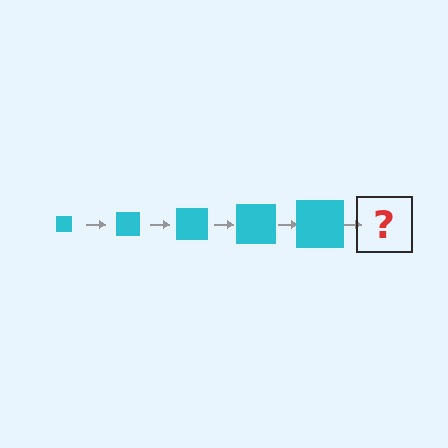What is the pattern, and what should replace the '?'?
The pattern is that the square gets progressively larger each step. The '?' should be a cyan square, larger than the previous one.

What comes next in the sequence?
The next element should be a cyan square, larger than the previous one.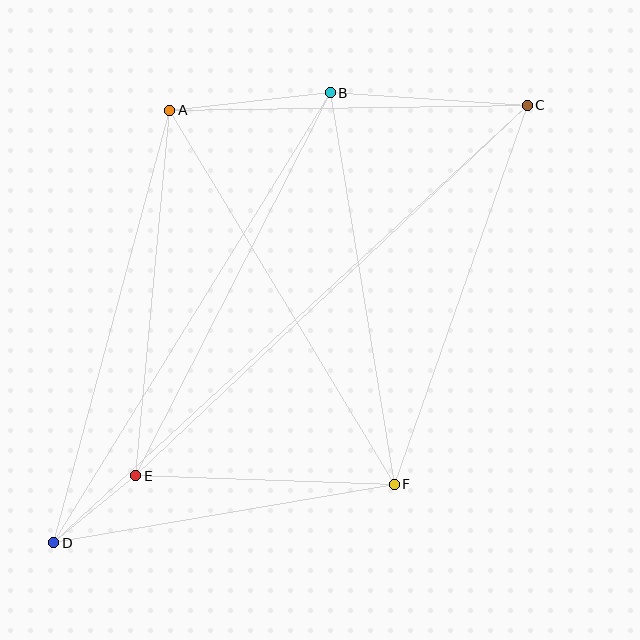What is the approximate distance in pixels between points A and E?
The distance between A and E is approximately 367 pixels.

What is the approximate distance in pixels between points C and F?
The distance between C and F is approximately 402 pixels.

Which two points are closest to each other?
Points D and E are closest to each other.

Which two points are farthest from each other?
Points C and D are farthest from each other.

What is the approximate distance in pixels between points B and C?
The distance between B and C is approximately 198 pixels.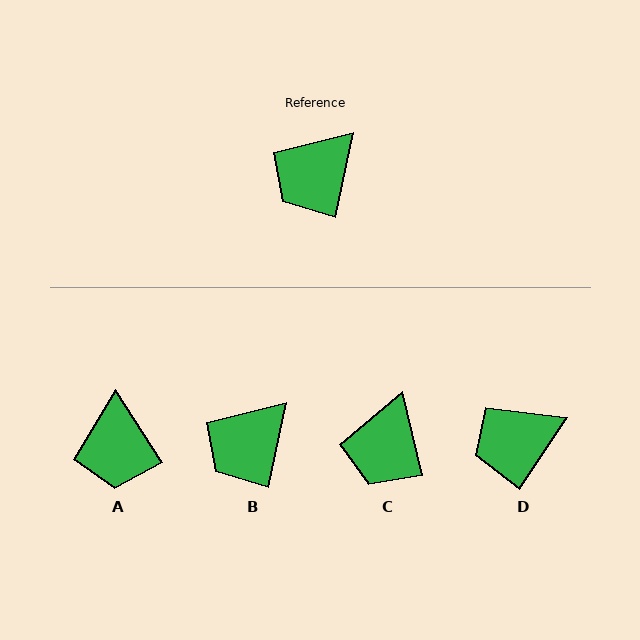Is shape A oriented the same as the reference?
No, it is off by about 45 degrees.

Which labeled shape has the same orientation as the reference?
B.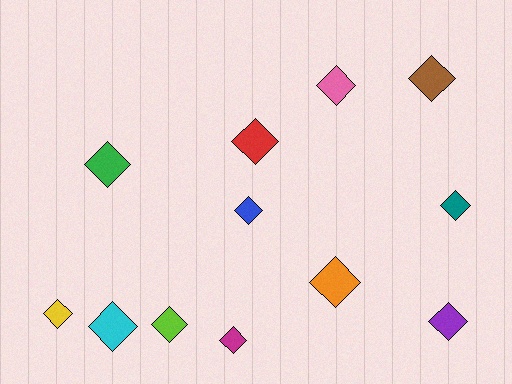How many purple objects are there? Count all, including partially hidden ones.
There is 1 purple object.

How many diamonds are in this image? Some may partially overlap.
There are 12 diamonds.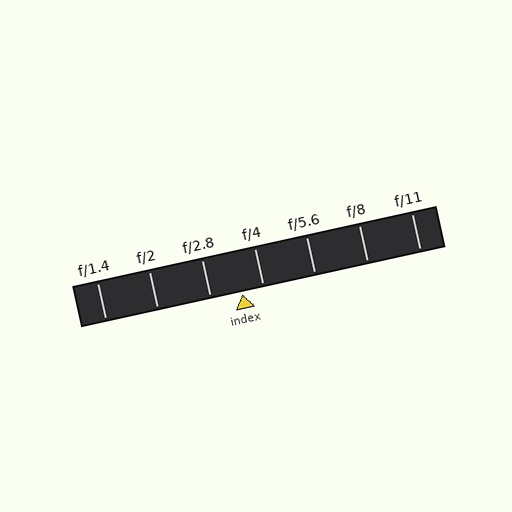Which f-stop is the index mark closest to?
The index mark is closest to f/4.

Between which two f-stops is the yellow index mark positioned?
The index mark is between f/2.8 and f/4.